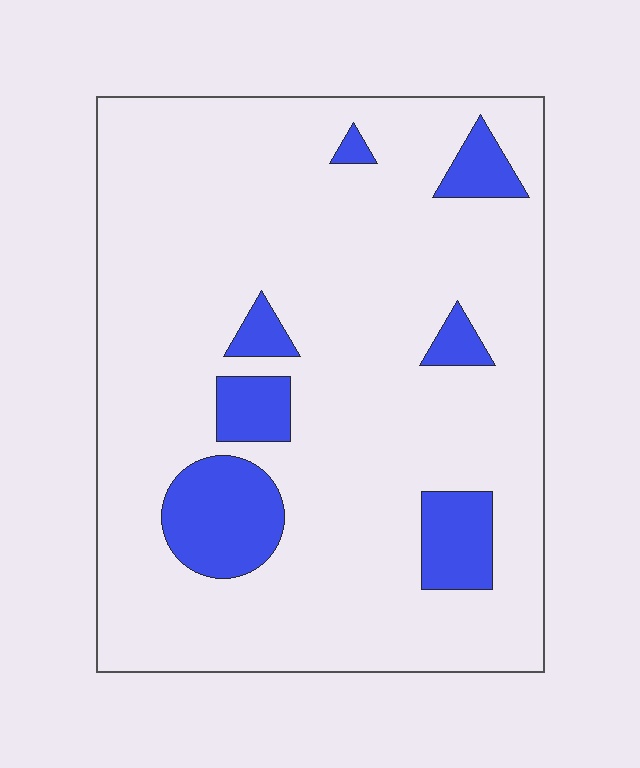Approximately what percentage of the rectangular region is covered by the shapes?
Approximately 15%.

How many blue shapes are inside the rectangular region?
7.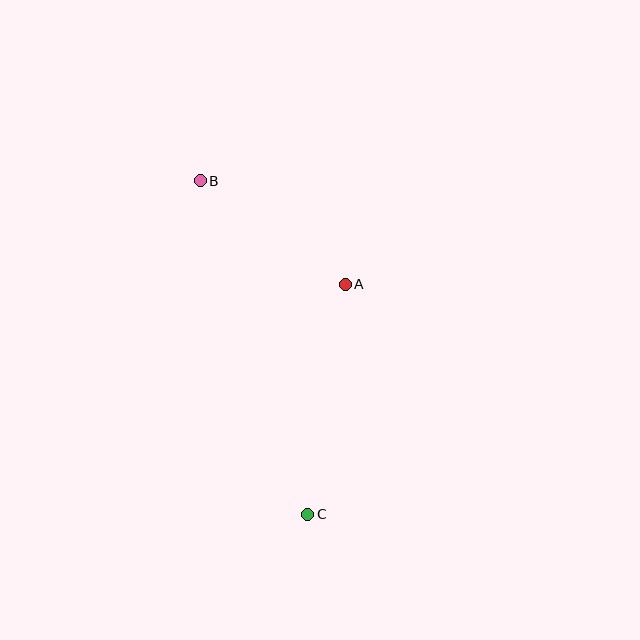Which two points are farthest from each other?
Points B and C are farthest from each other.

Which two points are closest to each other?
Points A and B are closest to each other.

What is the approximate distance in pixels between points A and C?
The distance between A and C is approximately 233 pixels.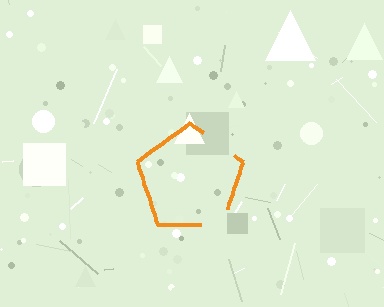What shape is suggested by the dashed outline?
The dashed outline suggests a pentagon.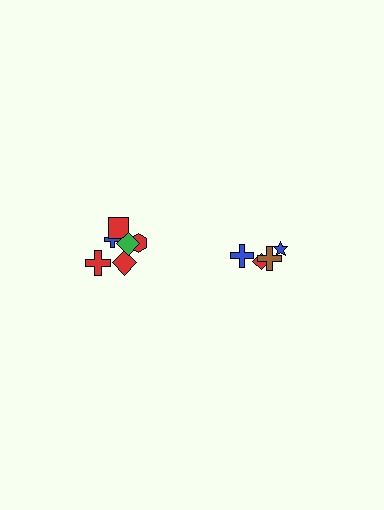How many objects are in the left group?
There are 6 objects.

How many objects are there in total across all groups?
There are 10 objects.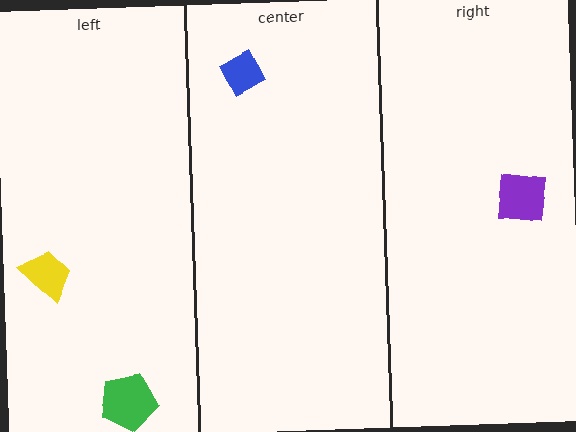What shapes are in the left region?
The green pentagon, the yellow trapezoid.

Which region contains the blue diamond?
The center region.